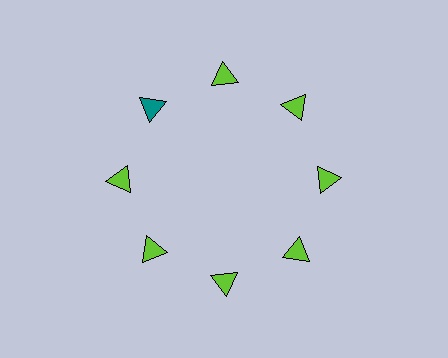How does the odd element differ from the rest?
It has a different color: teal instead of lime.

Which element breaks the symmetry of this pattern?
The teal triangle at roughly the 10 o'clock position breaks the symmetry. All other shapes are lime triangles.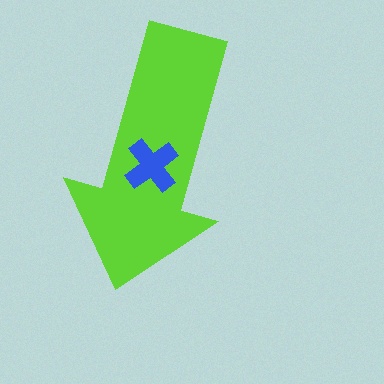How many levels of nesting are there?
2.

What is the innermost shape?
The blue cross.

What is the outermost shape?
The lime arrow.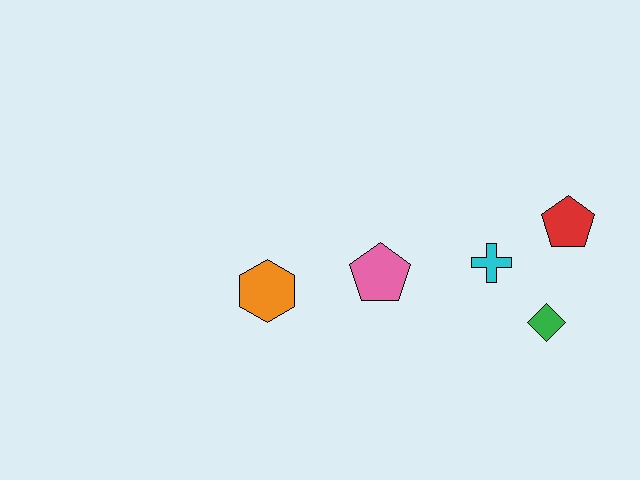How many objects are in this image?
There are 5 objects.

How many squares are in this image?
There are no squares.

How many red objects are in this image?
There is 1 red object.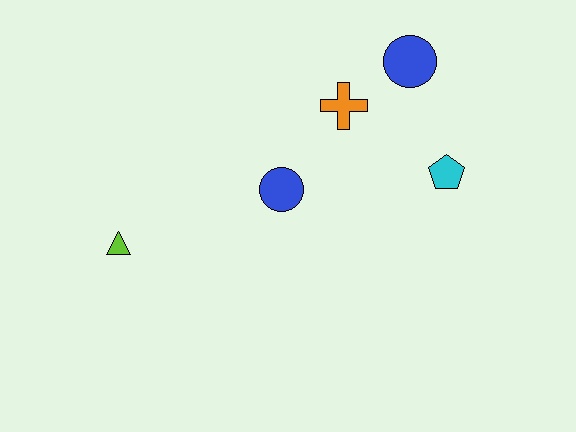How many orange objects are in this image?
There is 1 orange object.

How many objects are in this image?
There are 5 objects.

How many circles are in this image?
There are 2 circles.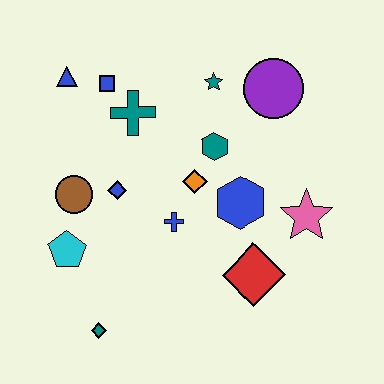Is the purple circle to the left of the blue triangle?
No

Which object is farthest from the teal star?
The teal diamond is farthest from the teal star.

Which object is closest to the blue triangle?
The blue square is closest to the blue triangle.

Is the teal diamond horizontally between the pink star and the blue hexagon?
No